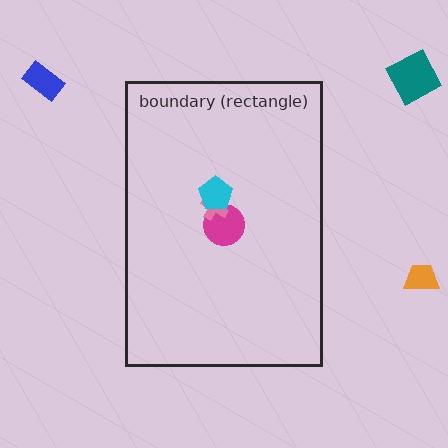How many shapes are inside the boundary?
3 inside, 3 outside.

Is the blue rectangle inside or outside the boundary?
Outside.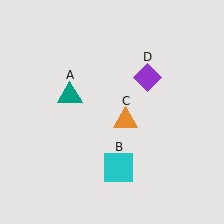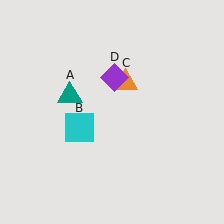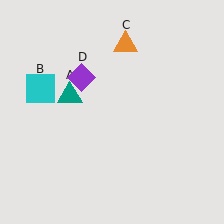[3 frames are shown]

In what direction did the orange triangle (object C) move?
The orange triangle (object C) moved up.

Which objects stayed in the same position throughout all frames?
Teal triangle (object A) remained stationary.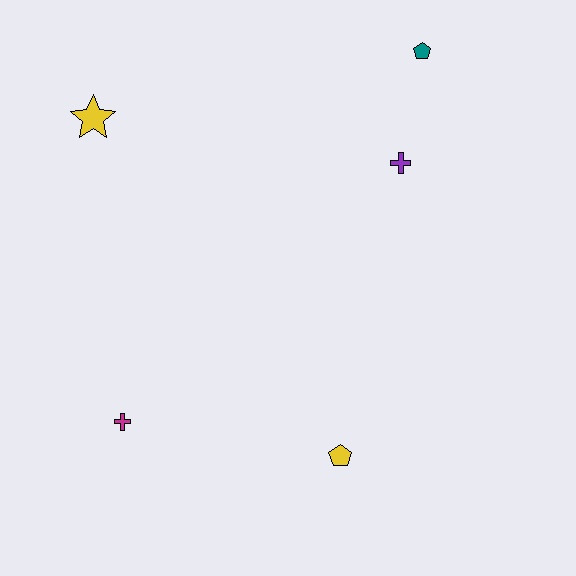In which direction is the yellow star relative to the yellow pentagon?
The yellow star is above the yellow pentagon.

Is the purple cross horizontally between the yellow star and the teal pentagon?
Yes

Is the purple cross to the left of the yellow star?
No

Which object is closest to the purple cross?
The teal pentagon is closest to the purple cross.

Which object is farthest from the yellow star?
The yellow pentagon is farthest from the yellow star.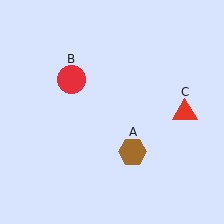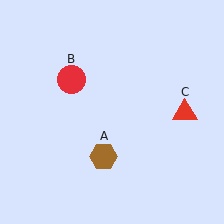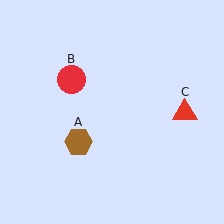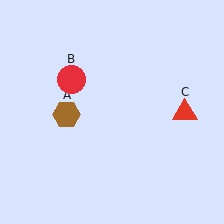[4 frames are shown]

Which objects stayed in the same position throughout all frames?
Red circle (object B) and red triangle (object C) remained stationary.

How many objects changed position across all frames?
1 object changed position: brown hexagon (object A).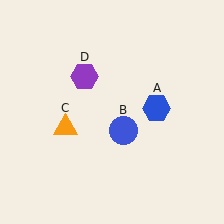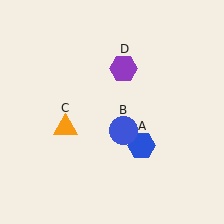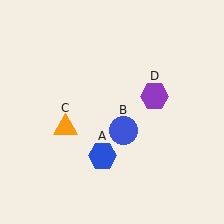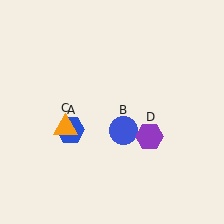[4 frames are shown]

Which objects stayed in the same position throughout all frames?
Blue circle (object B) and orange triangle (object C) remained stationary.